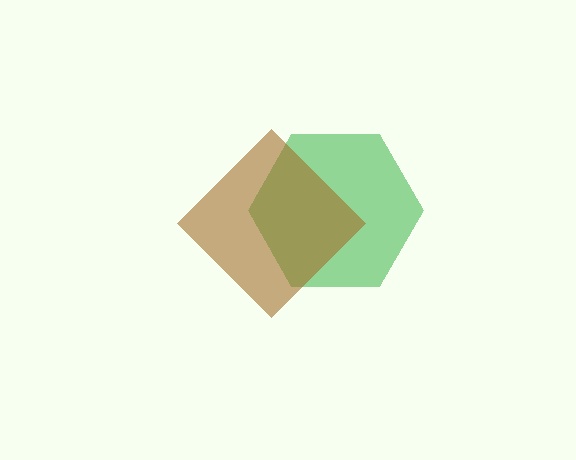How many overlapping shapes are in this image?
There are 2 overlapping shapes in the image.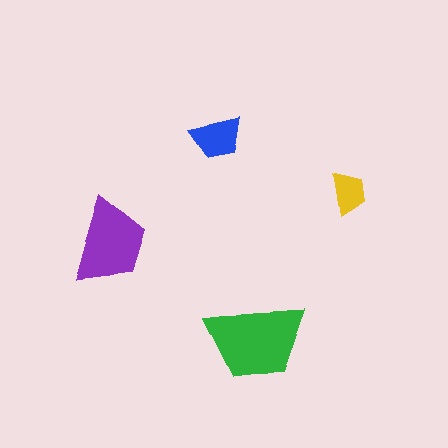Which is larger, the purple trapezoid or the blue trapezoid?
The purple one.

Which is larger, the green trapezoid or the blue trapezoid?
The green one.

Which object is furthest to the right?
The yellow trapezoid is rightmost.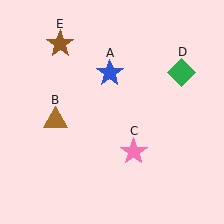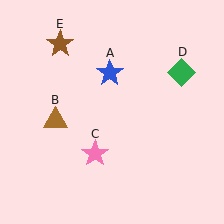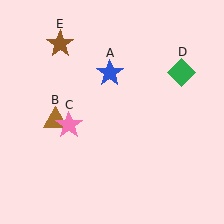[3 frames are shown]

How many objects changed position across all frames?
1 object changed position: pink star (object C).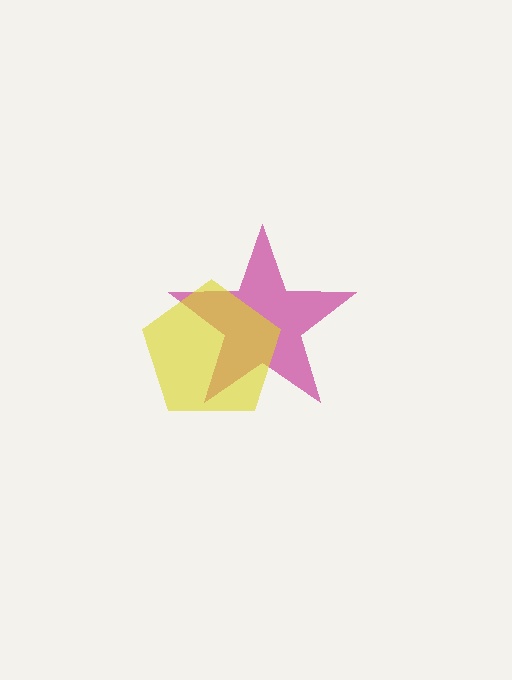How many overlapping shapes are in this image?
There are 2 overlapping shapes in the image.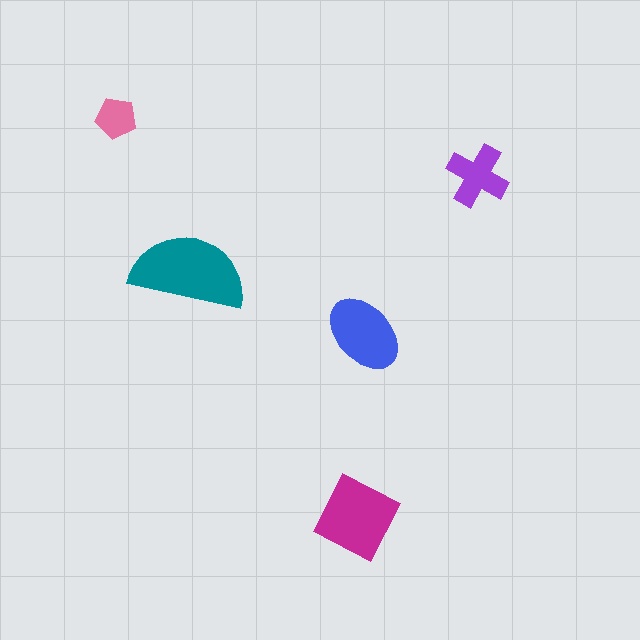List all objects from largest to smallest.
The teal semicircle, the magenta diamond, the blue ellipse, the purple cross, the pink pentagon.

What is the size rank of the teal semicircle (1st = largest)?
1st.